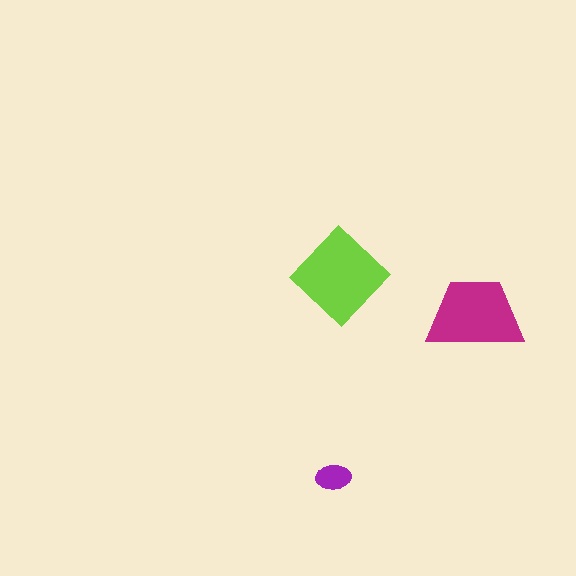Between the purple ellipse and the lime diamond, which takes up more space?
The lime diamond.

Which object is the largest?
The lime diamond.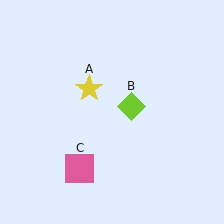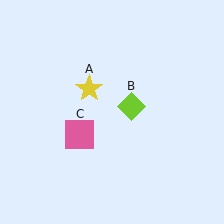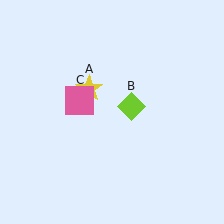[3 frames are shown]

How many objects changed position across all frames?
1 object changed position: pink square (object C).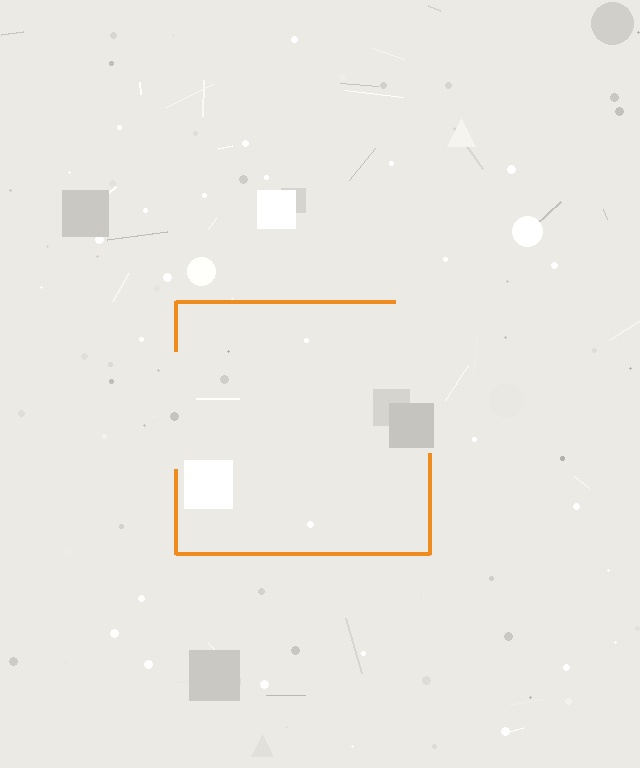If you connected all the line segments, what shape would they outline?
They would outline a square.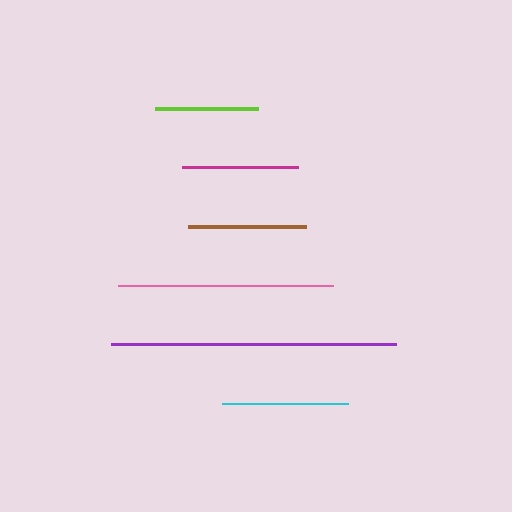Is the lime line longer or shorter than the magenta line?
The magenta line is longer than the lime line.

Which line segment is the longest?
The purple line is the longest at approximately 285 pixels.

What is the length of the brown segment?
The brown segment is approximately 118 pixels long.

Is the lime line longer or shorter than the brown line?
The brown line is longer than the lime line.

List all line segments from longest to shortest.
From longest to shortest: purple, pink, cyan, brown, magenta, lime.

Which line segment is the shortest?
The lime line is the shortest at approximately 104 pixels.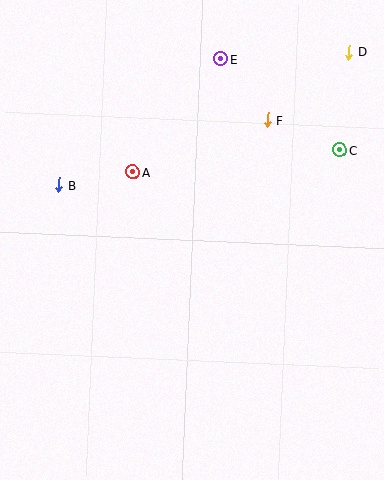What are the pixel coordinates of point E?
Point E is at (221, 59).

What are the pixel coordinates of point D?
Point D is at (349, 52).